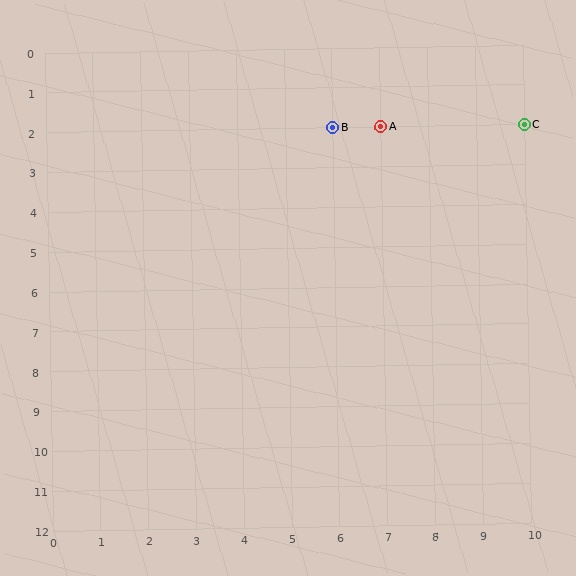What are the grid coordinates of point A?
Point A is at grid coordinates (7, 2).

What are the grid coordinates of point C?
Point C is at grid coordinates (10, 2).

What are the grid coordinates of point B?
Point B is at grid coordinates (6, 2).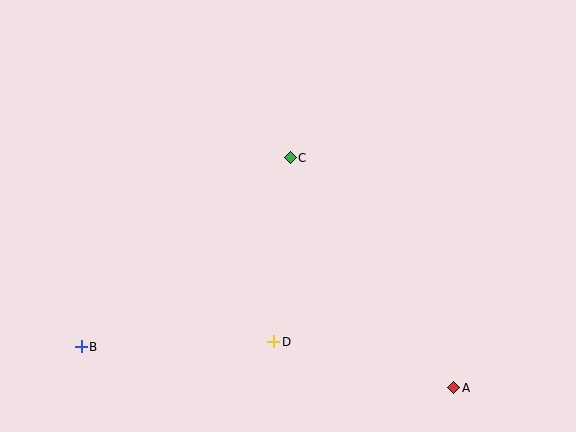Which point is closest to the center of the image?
Point C at (290, 158) is closest to the center.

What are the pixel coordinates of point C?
Point C is at (290, 158).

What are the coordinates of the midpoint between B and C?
The midpoint between B and C is at (186, 252).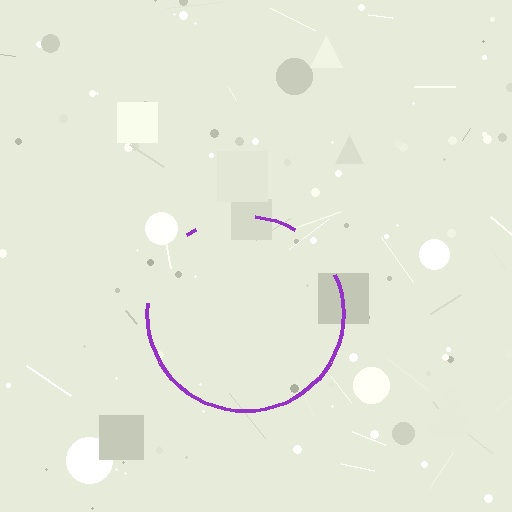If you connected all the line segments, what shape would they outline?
They would outline a circle.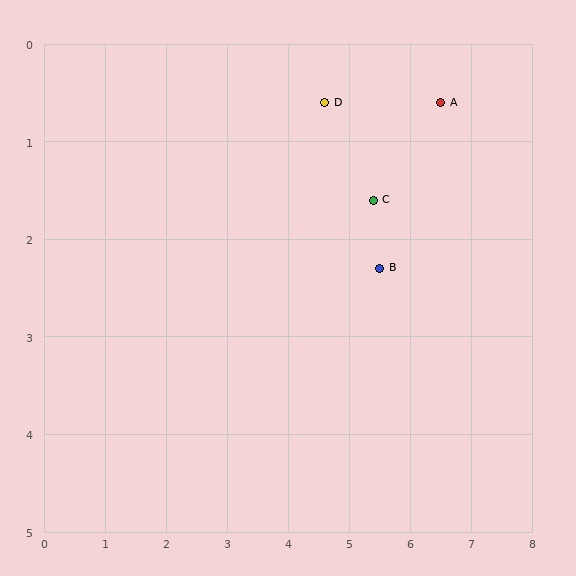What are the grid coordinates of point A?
Point A is at approximately (6.5, 0.6).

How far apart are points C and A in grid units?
Points C and A are about 1.5 grid units apart.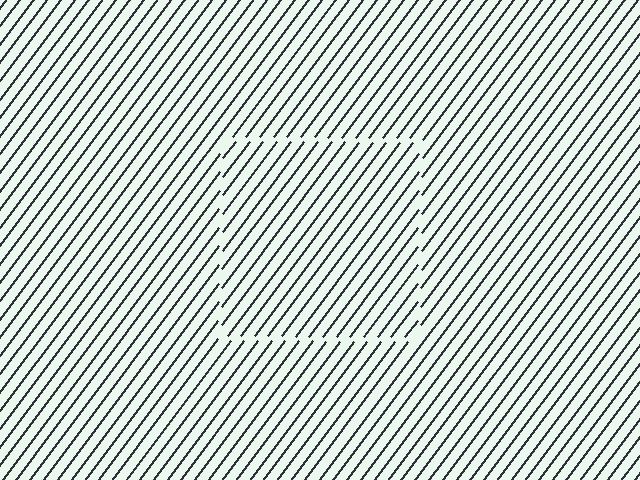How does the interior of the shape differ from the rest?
The interior of the shape contains the same grating, shifted by half a period — the contour is defined by the phase discontinuity where line-ends from the inner and outer gratings abut.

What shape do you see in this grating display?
An illusory square. The interior of the shape contains the same grating, shifted by half a period — the contour is defined by the phase discontinuity where line-ends from the inner and outer gratings abut.